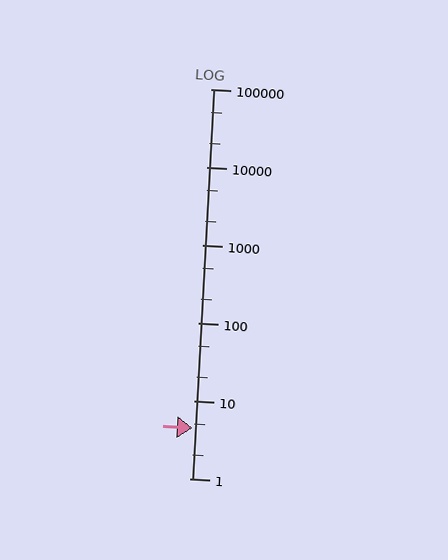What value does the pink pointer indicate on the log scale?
The pointer indicates approximately 4.5.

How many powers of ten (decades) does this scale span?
The scale spans 5 decades, from 1 to 100000.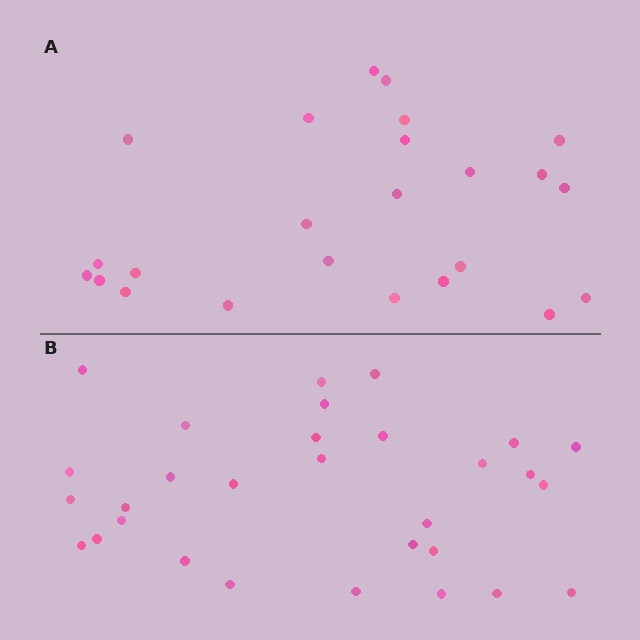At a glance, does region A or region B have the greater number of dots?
Region B (the bottom region) has more dots.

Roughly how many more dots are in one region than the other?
Region B has about 6 more dots than region A.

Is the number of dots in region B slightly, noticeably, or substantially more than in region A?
Region B has noticeably more, but not dramatically so. The ratio is roughly 1.2 to 1.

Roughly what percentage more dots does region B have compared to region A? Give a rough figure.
About 25% more.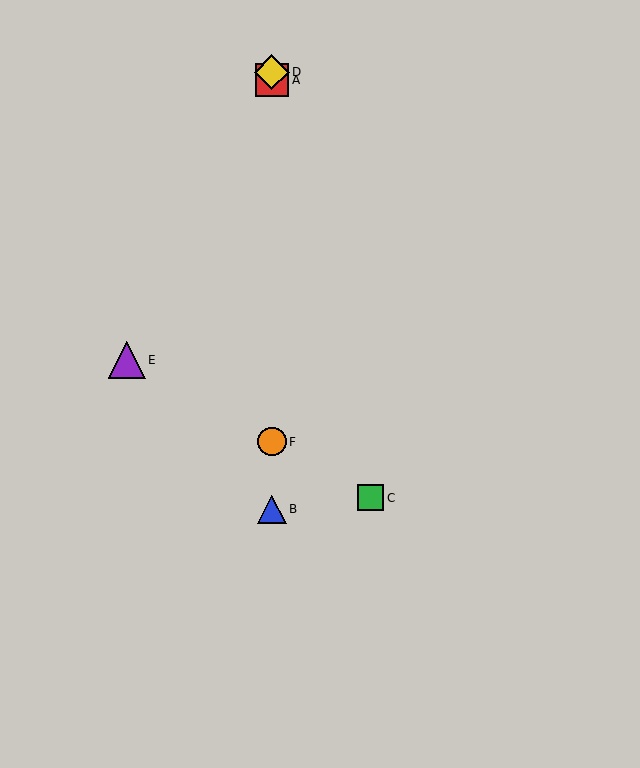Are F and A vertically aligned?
Yes, both are at x≈272.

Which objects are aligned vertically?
Objects A, B, D, F are aligned vertically.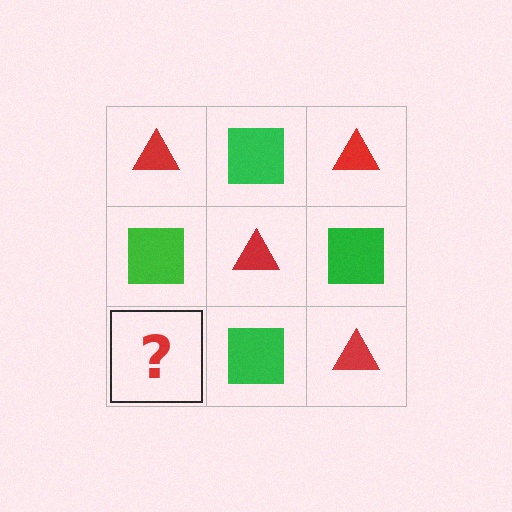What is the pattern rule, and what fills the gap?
The rule is that it alternates red triangle and green square in a checkerboard pattern. The gap should be filled with a red triangle.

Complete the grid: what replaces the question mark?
The question mark should be replaced with a red triangle.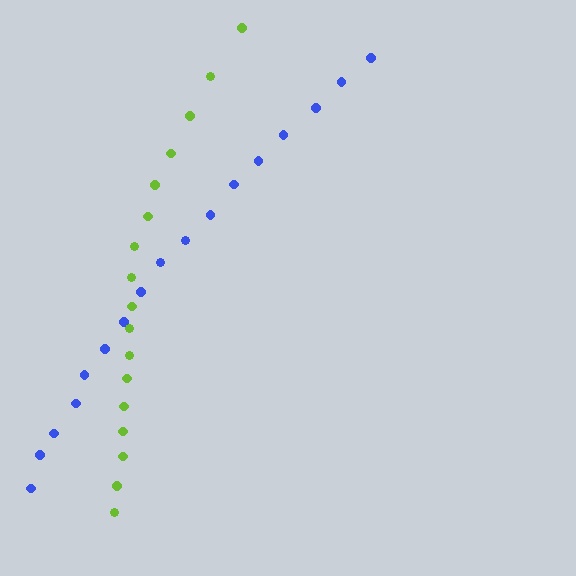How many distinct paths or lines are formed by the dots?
There are 2 distinct paths.